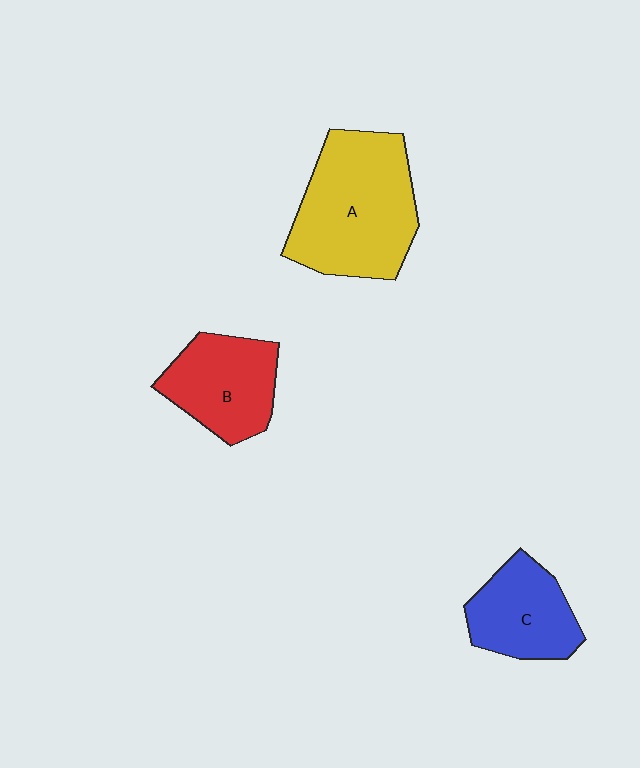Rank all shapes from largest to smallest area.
From largest to smallest: A (yellow), B (red), C (blue).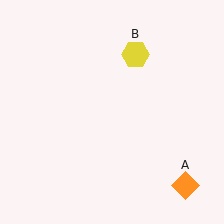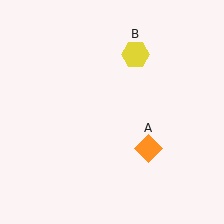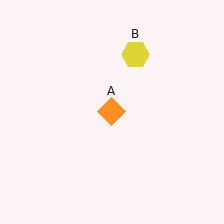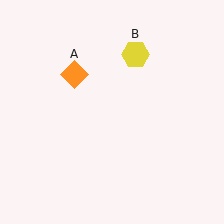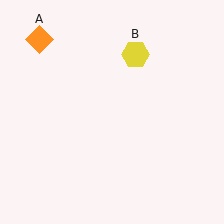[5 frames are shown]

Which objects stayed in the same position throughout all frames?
Yellow hexagon (object B) remained stationary.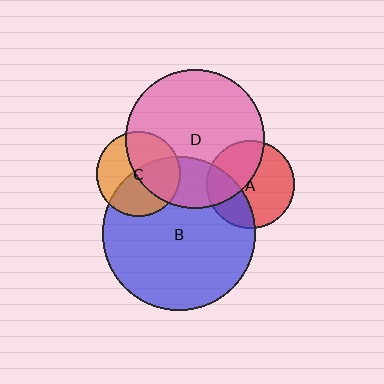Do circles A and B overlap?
Yes.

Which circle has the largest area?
Circle B (blue).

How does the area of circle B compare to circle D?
Approximately 1.2 times.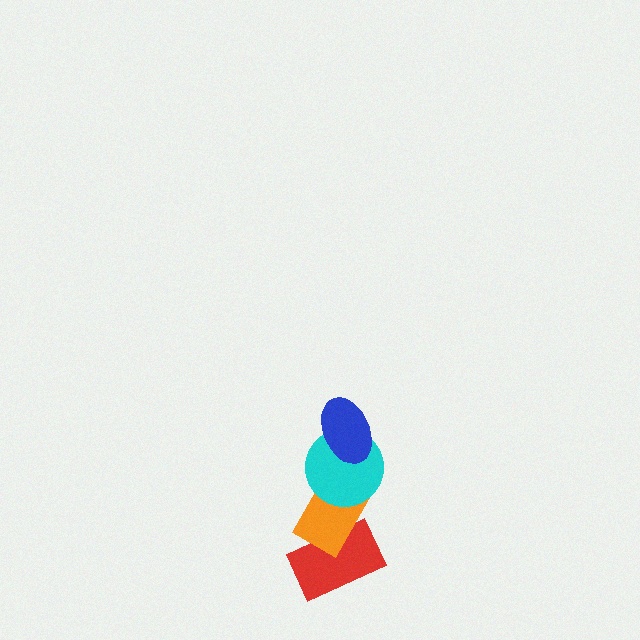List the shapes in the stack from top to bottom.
From top to bottom: the blue ellipse, the cyan circle, the orange rectangle, the red rectangle.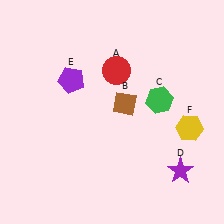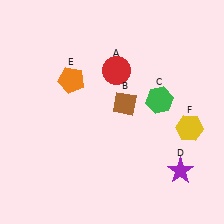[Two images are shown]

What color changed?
The pentagon (E) changed from purple in Image 1 to orange in Image 2.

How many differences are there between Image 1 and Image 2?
There is 1 difference between the two images.